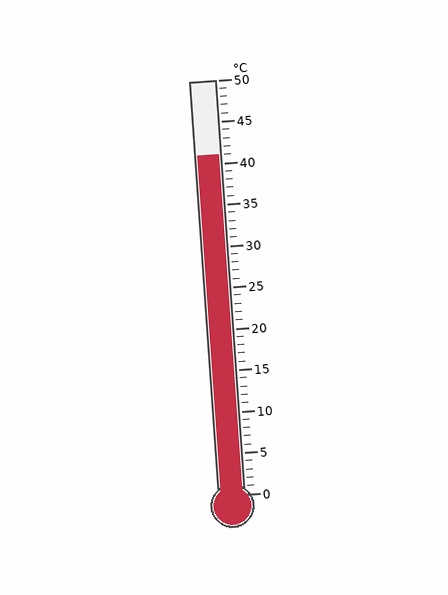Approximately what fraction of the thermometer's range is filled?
The thermometer is filled to approximately 80% of its range.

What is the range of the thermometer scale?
The thermometer scale ranges from 0°C to 50°C.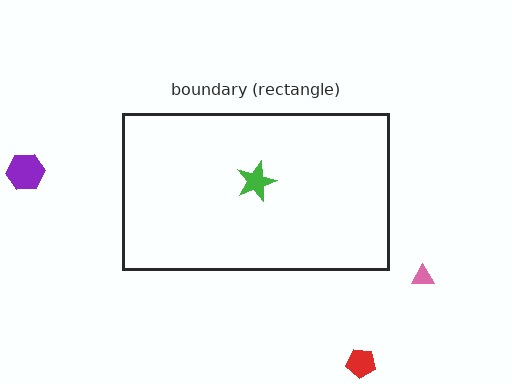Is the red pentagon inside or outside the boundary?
Outside.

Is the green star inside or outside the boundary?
Inside.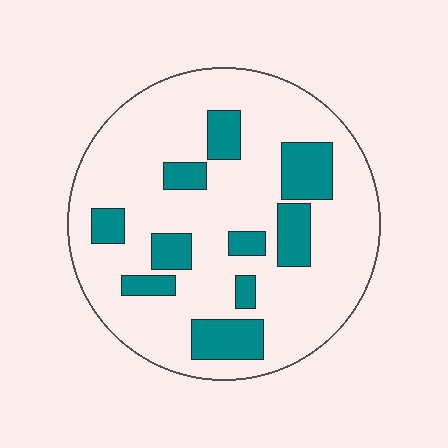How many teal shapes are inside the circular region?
10.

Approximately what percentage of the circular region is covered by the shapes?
Approximately 20%.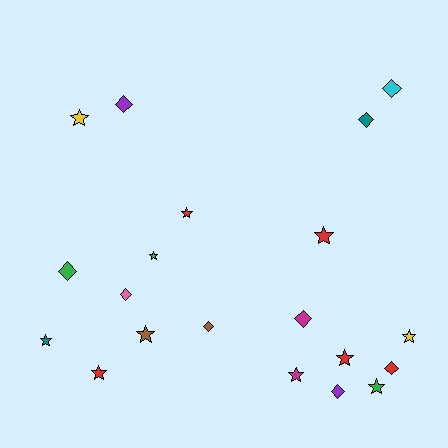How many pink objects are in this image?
There is 1 pink object.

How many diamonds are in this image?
There are 9 diamonds.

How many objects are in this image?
There are 20 objects.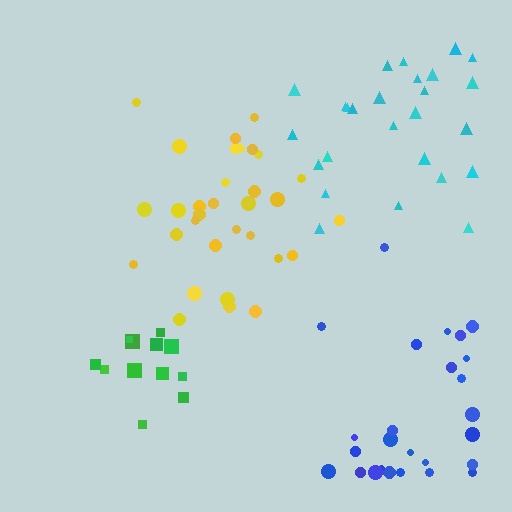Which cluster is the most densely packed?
Green.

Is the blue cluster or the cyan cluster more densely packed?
Blue.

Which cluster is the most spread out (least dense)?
Cyan.